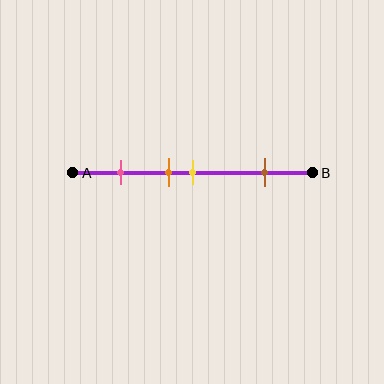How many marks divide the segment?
There are 4 marks dividing the segment.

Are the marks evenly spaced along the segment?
No, the marks are not evenly spaced.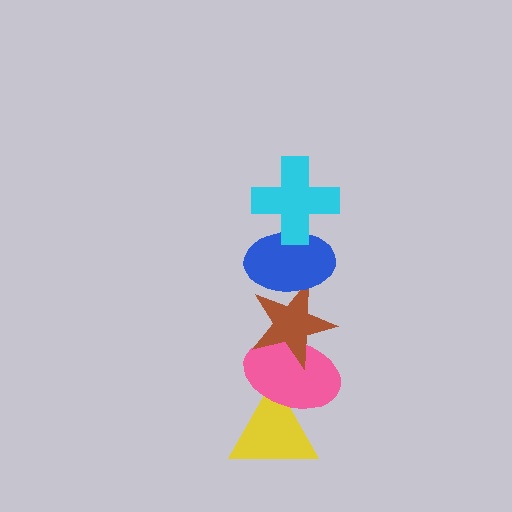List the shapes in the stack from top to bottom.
From top to bottom: the cyan cross, the blue ellipse, the brown star, the pink ellipse, the yellow triangle.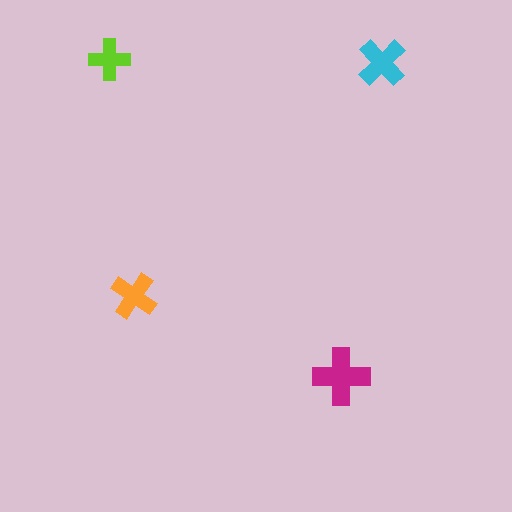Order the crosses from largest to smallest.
the magenta one, the cyan one, the orange one, the lime one.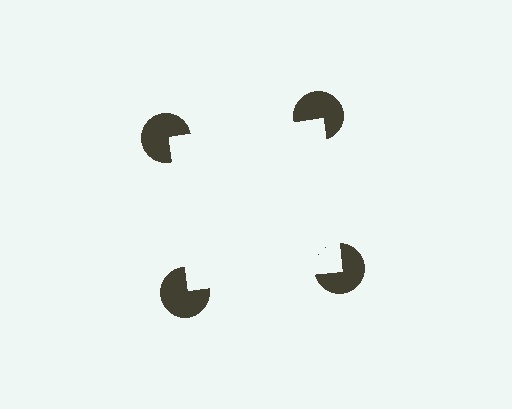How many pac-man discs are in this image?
There are 4 — one at each vertex of the illusory square.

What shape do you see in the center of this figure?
An illusory square — its edges are inferred from the aligned wedge cuts in the pac-man discs, not physically drawn.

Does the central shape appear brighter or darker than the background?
It typically appears slightly brighter than the background, even though no actual brightness change is drawn.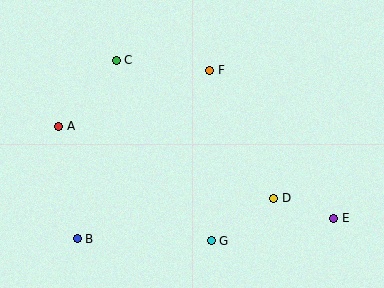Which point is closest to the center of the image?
Point F at (210, 70) is closest to the center.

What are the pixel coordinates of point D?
Point D is at (274, 198).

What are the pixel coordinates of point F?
Point F is at (210, 70).